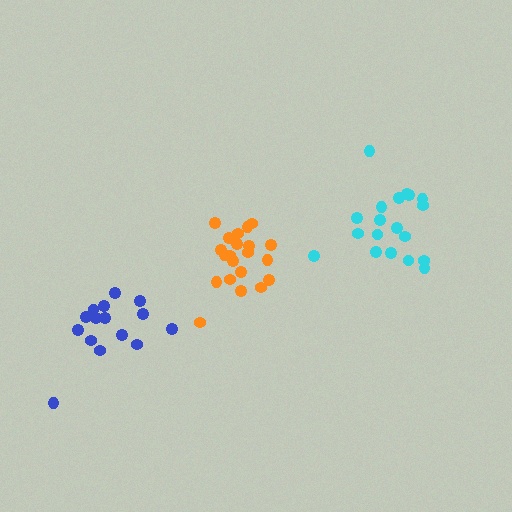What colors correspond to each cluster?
The clusters are colored: cyan, blue, orange.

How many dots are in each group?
Group 1: 19 dots, Group 2: 15 dots, Group 3: 21 dots (55 total).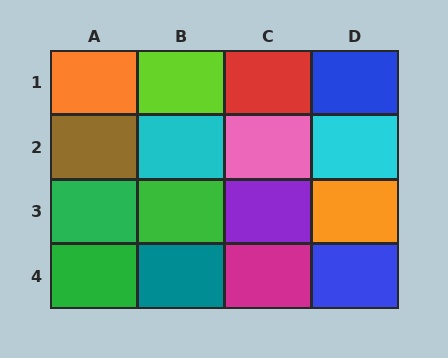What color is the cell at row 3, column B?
Green.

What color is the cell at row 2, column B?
Cyan.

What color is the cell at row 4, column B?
Teal.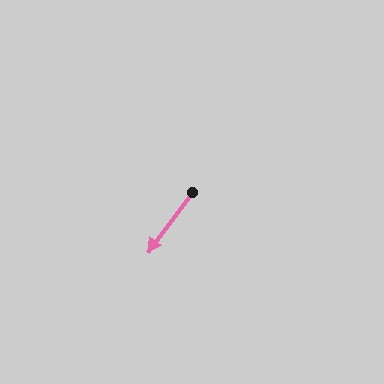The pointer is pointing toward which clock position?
Roughly 7 o'clock.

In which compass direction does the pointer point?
Southwest.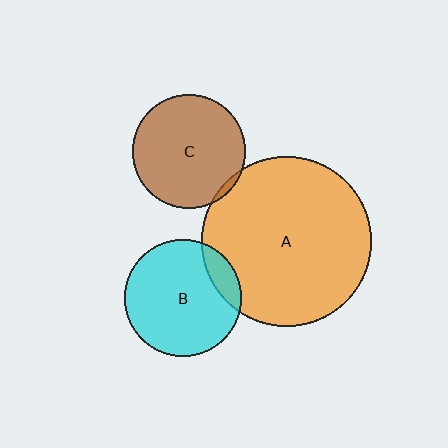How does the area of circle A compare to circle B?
Approximately 2.1 times.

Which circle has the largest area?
Circle A (orange).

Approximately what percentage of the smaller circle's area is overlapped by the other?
Approximately 5%.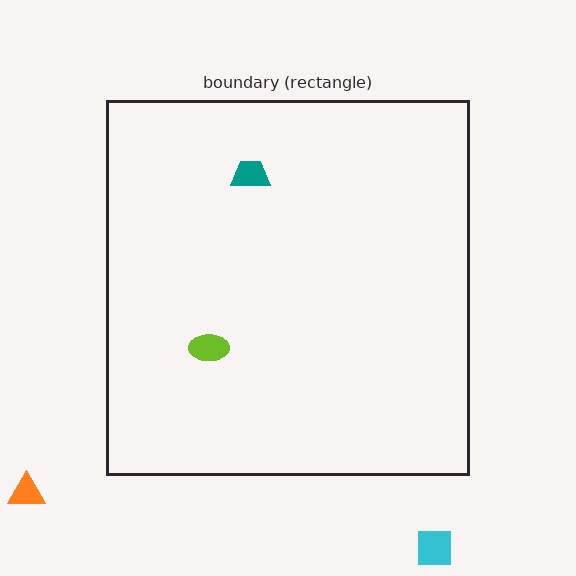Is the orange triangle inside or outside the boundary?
Outside.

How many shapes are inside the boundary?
2 inside, 2 outside.